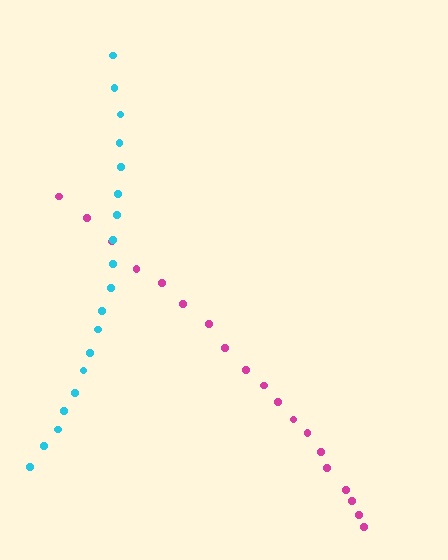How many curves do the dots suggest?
There are 2 distinct paths.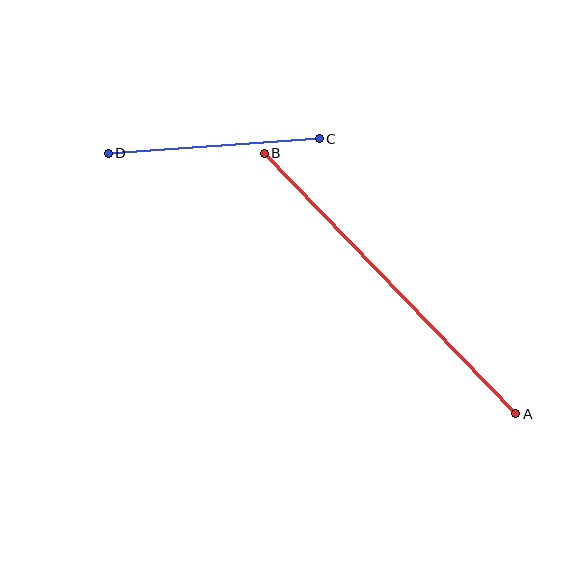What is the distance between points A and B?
The distance is approximately 362 pixels.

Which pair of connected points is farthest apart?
Points A and B are farthest apart.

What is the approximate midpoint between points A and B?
The midpoint is at approximately (390, 283) pixels.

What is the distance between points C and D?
The distance is approximately 211 pixels.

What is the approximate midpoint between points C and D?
The midpoint is at approximately (214, 146) pixels.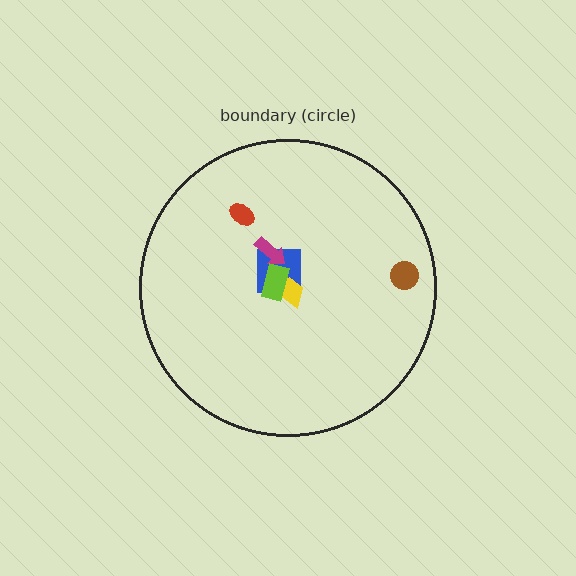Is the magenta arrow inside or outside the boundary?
Inside.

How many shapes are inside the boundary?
6 inside, 0 outside.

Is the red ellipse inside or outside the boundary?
Inside.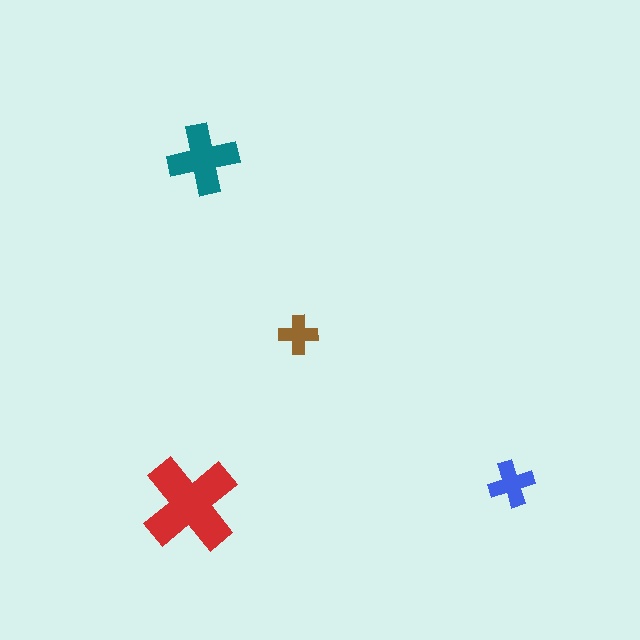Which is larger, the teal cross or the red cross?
The red one.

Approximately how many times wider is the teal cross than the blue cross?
About 1.5 times wider.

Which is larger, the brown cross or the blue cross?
The blue one.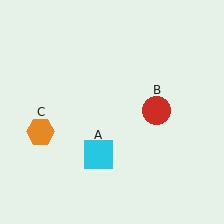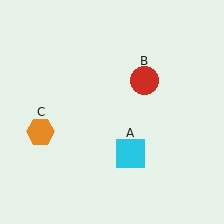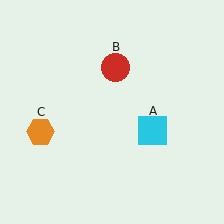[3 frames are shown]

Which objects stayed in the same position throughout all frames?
Orange hexagon (object C) remained stationary.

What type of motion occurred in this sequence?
The cyan square (object A), red circle (object B) rotated counterclockwise around the center of the scene.